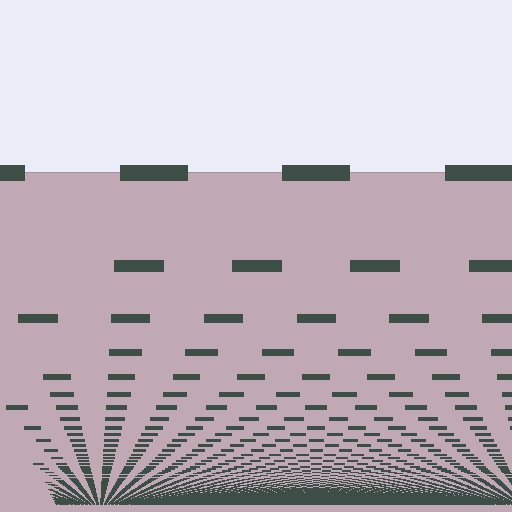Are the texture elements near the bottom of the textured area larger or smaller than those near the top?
Smaller. The gradient is inverted — elements near the bottom are smaller and denser.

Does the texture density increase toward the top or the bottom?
Density increases toward the bottom.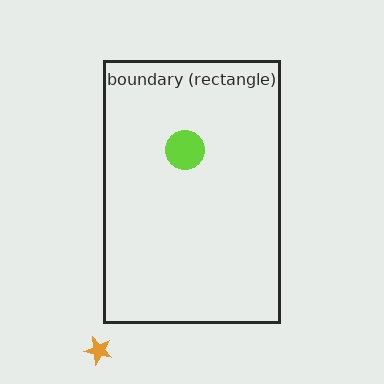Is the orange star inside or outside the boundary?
Outside.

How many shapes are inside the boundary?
1 inside, 1 outside.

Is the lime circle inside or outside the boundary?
Inside.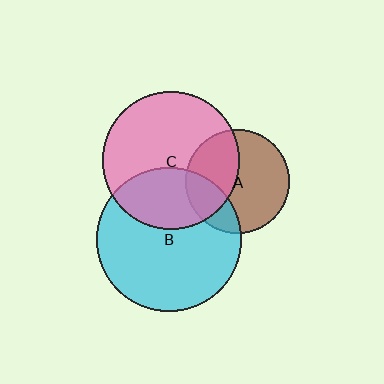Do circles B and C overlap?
Yes.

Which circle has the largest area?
Circle B (cyan).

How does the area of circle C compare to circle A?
Approximately 1.7 times.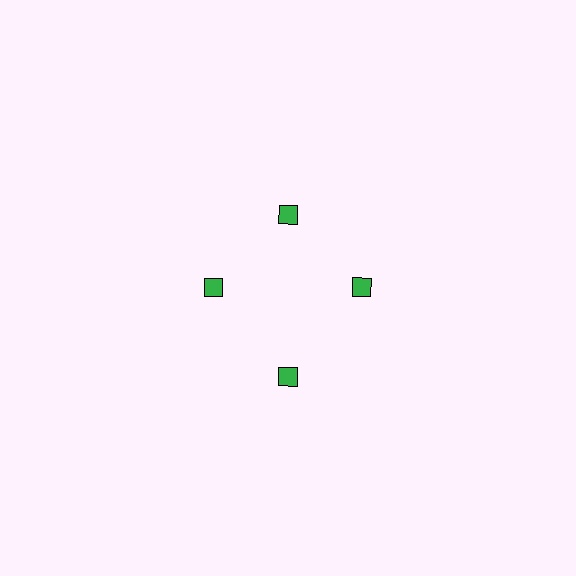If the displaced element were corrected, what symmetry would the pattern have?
It would have 4-fold rotational symmetry — the pattern would map onto itself every 90 degrees.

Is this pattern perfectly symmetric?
No. The 4 green diamonds are arranged in a ring, but one element near the 6 o'clock position is pushed outward from the center, breaking the 4-fold rotational symmetry.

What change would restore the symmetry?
The symmetry would be restored by moving it inward, back onto the ring so that all 4 diamonds sit at equal angles and equal distance from the center.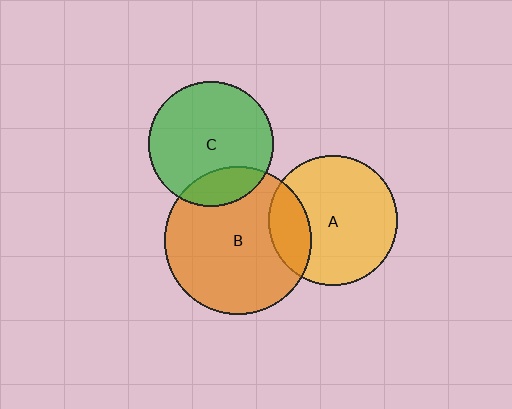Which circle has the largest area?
Circle B (orange).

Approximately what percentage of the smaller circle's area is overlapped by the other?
Approximately 20%.